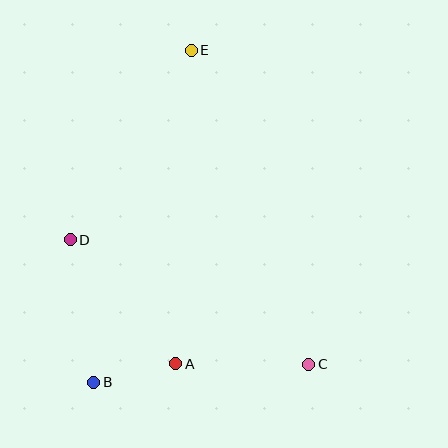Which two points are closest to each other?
Points A and B are closest to each other.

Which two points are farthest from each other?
Points B and E are farthest from each other.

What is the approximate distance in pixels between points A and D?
The distance between A and D is approximately 163 pixels.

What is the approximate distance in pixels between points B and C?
The distance between B and C is approximately 216 pixels.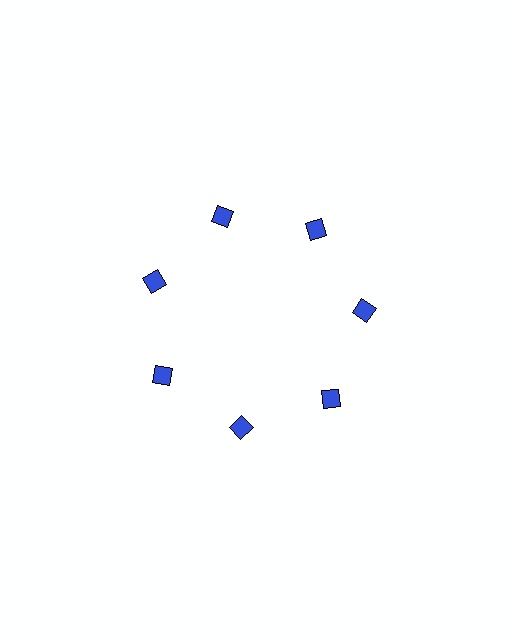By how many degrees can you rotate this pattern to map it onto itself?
The pattern maps onto itself every 51 degrees of rotation.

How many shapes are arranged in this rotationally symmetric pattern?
There are 7 shapes, arranged in 7 groups of 1.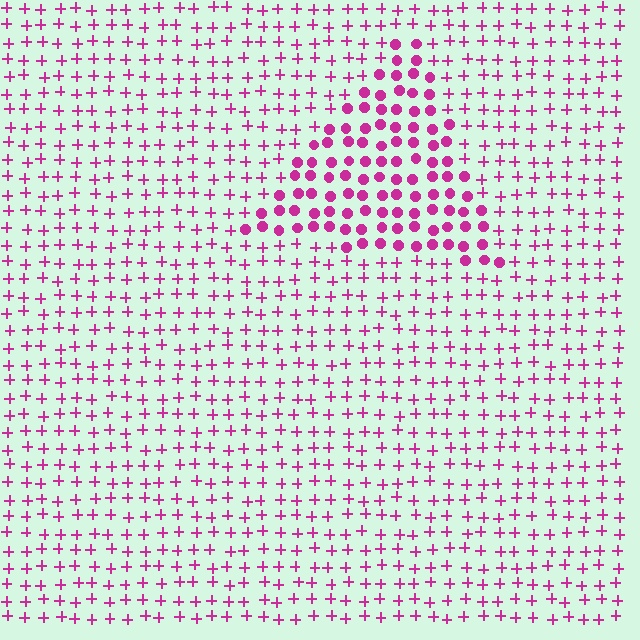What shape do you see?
I see a triangle.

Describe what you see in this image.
The image is filled with small magenta elements arranged in a uniform grid. A triangle-shaped region contains circles, while the surrounding area contains plus signs. The boundary is defined purely by the change in element shape.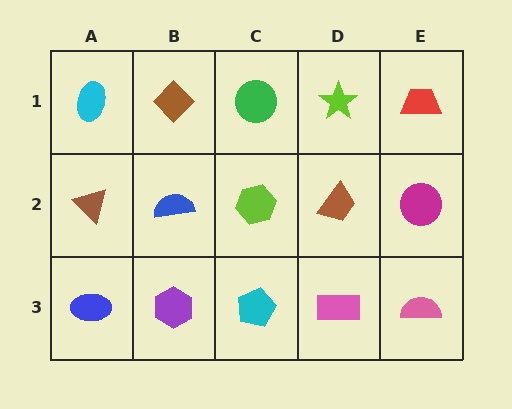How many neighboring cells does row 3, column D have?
3.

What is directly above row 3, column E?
A magenta circle.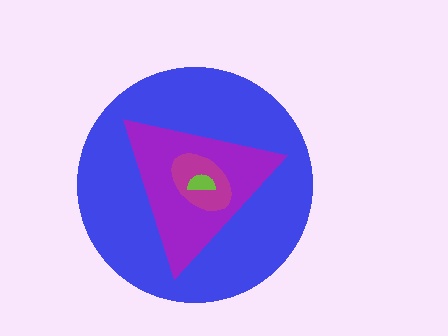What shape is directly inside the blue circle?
The purple triangle.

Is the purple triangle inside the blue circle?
Yes.